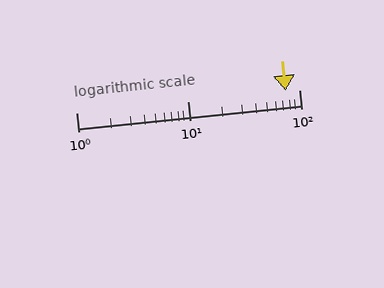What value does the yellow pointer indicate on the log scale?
The pointer indicates approximately 75.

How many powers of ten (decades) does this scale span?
The scale spans 2 decades, from 1 to 100.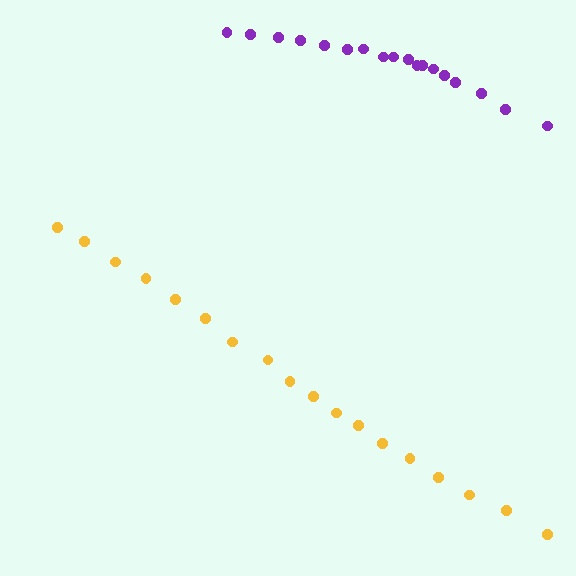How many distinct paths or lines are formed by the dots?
There are 2 distinct paths.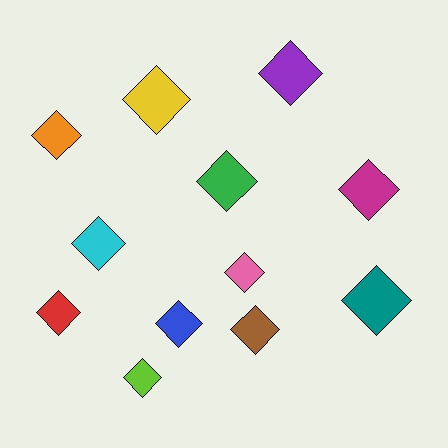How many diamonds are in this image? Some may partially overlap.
There are 12 diamonds.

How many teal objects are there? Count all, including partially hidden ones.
There is 1 teal object.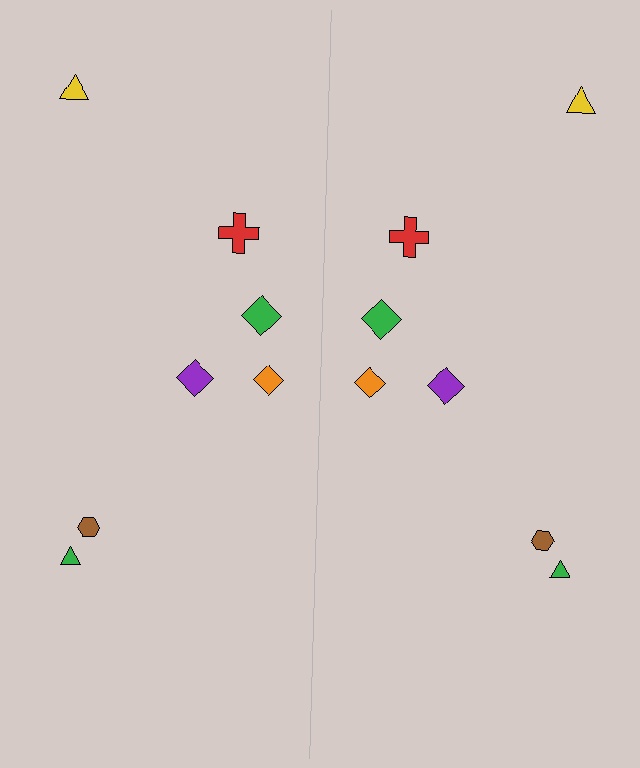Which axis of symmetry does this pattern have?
The pattern has a vertical axis of symmetry running through the center of the image.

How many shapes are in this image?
There are 14 shapes in this image.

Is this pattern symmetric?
Yes, this pattern has bilateral (reflection) symmetry.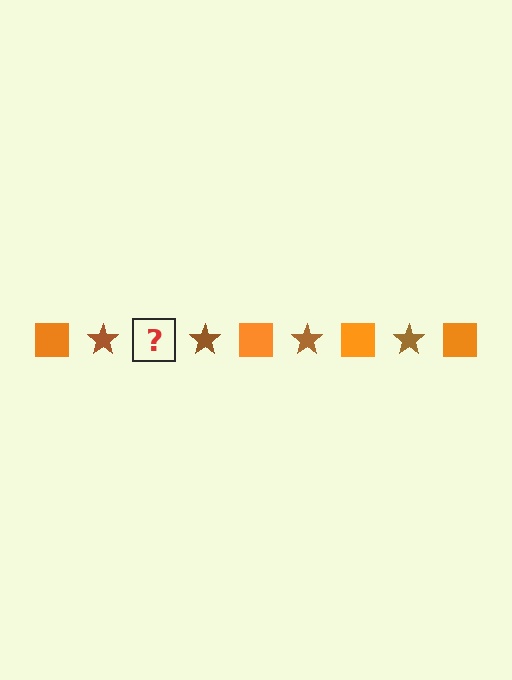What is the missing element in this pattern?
The missing element is an orange square.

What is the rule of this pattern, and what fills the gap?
The rule is that the pattern alternates between orange square and brown star. The gap should be filled with an orange square.